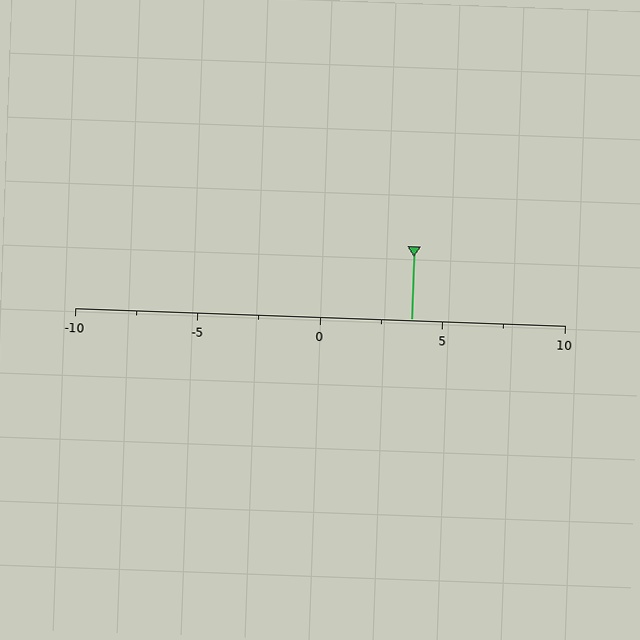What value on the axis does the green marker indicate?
The marker indicates approximately 3.8.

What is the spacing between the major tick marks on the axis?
The major ticks are spaced 5 apart.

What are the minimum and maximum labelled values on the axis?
The axis runs from -10 to 10.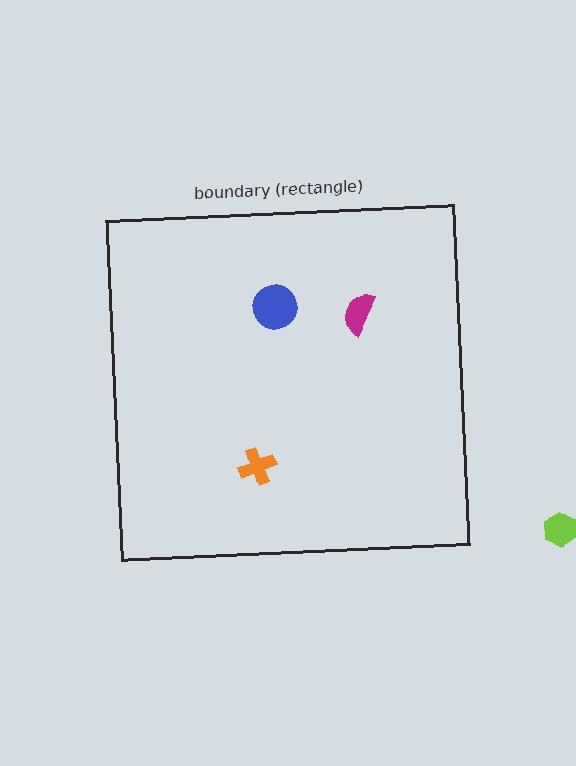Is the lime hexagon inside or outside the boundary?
Outside.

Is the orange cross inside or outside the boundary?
Inside.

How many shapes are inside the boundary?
3 inside, 1 outside.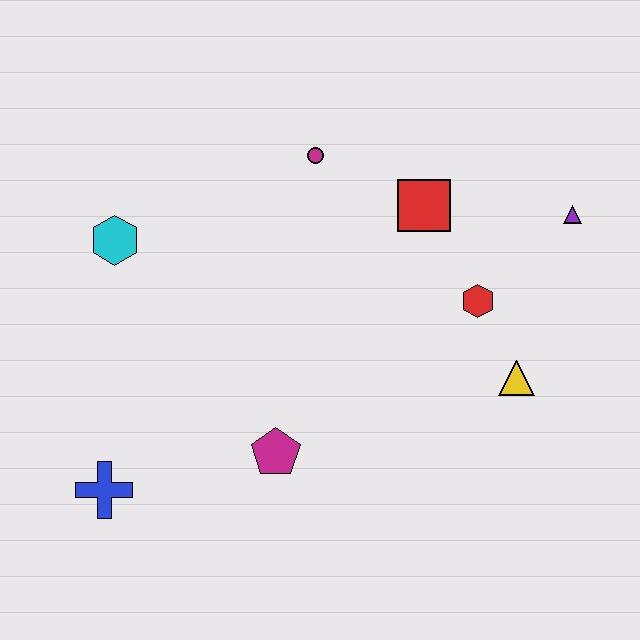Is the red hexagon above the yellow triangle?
Yes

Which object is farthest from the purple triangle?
The blue cross is farthest from the purple triangle.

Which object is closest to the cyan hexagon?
The magenta circle is closest to the cyan hexagon.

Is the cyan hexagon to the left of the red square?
Yes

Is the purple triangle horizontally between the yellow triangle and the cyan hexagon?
No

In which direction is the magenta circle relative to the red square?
The magenta circle is to the left of the red square.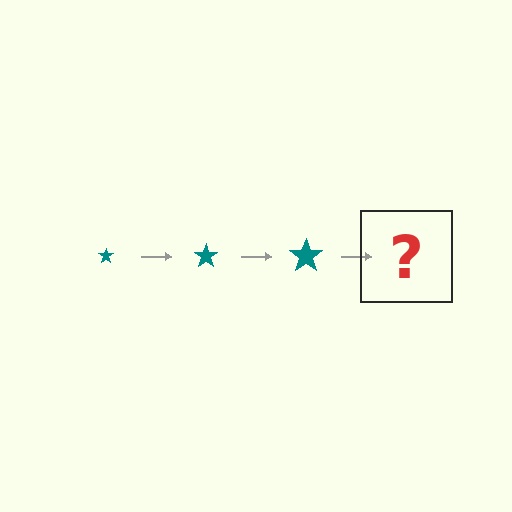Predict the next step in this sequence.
The next step is a teal star, larger than the previous one.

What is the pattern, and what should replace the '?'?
The pattern is that the star gets progressively larger each step. The '?' should be a teal star, larger than the previous one.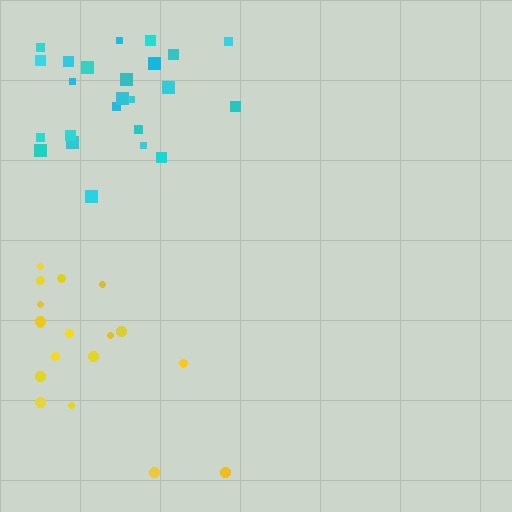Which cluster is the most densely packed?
Cyan.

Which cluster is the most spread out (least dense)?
Yellow.